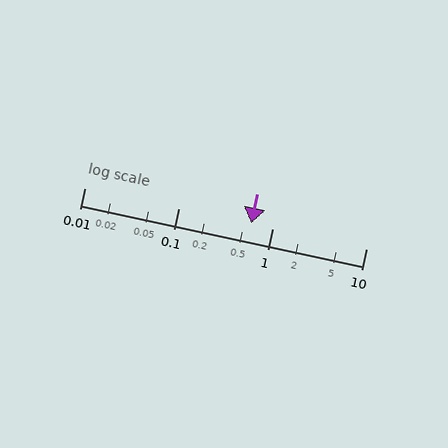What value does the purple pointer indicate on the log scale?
The pointer indicates approximately 0.6.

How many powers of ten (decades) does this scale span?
The scale spans 3 decades, from 0.01 to 10.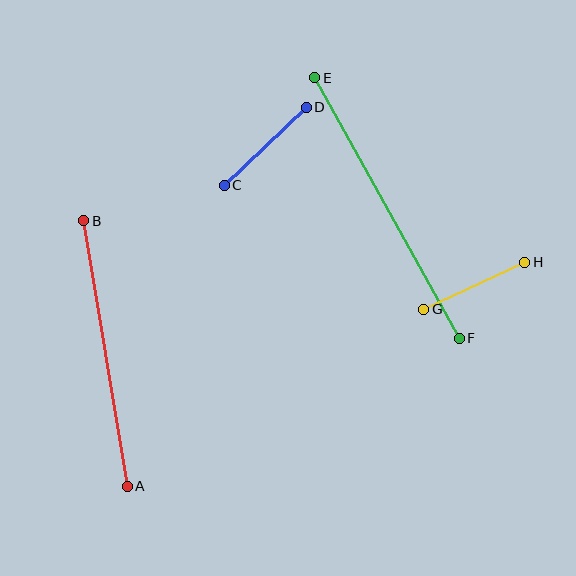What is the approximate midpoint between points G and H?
The midpoint is at approximately (474, 286) pixels.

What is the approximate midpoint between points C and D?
The midpoint is at approximately (265, 146) pixels.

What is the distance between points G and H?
The distance is approximately 111 pixels.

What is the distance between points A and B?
The distance is approximately 269 pixels.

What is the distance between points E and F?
The distance is approximately 298 pixels.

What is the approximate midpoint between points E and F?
The midpoint is at approximately (387, 208) pixels.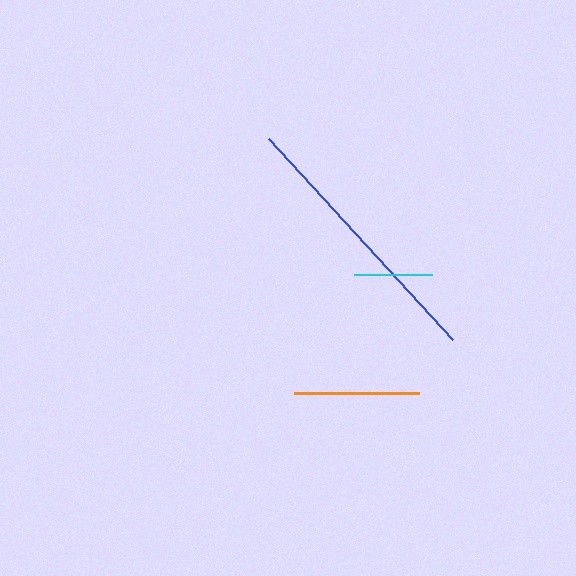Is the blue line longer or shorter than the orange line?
The blue line is longer than the orange line.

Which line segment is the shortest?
The cyan line is the shortest at approximately 78 pixels.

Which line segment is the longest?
The blue line is the longest at approximately 273 pixels.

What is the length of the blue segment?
The blue segment is approximately 273 pixels long.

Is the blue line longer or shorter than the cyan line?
The blue line is longer than the cyan line.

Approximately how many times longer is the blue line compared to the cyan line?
The blue line is approximately 3.5 times the length of the cyan line.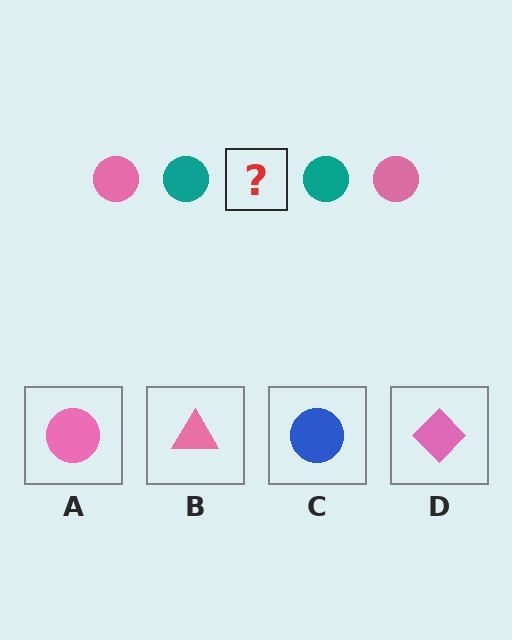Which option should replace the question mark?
Option A.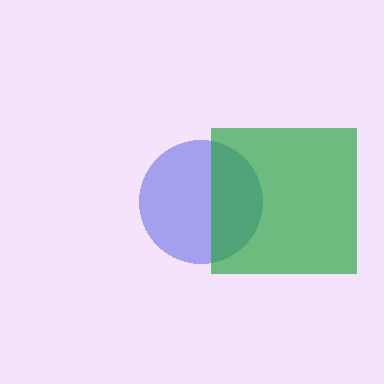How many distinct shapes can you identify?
There are 2 distinct shapes: a blue circle, a green square.